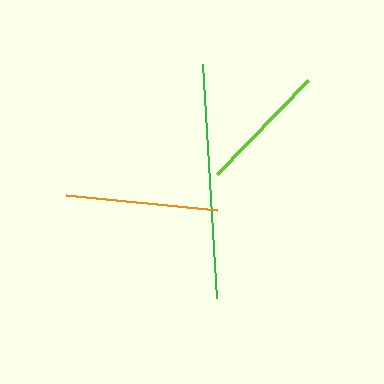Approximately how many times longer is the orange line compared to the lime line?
The orange line is approximately 1.2 times the length of the lime line.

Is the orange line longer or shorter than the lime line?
The orange line is longer than the lime line.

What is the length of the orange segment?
The orange segment is approximately 151 pixels long.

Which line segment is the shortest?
The lime line is the shortest at approximately 131 pixels.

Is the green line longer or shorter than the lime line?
The green line is longer than the lime line.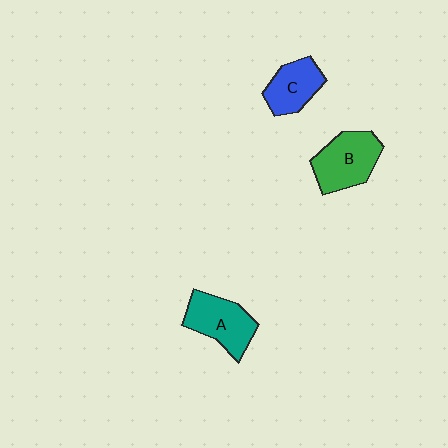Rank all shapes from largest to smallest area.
From largest to smallest: B (green), A (teal), C (blue).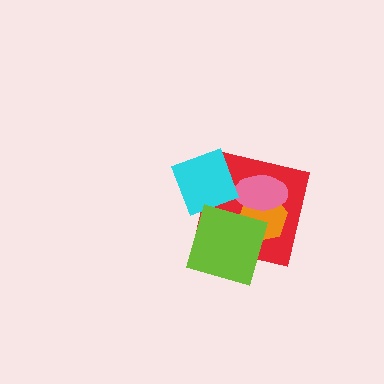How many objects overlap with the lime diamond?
4 objects overlap with the lime diamond.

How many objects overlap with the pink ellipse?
4 objects overlap with the pink ellipse.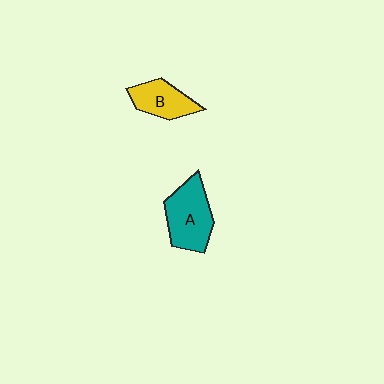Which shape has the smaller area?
Shape B (yellow).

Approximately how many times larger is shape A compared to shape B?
Approximately 1.4 times.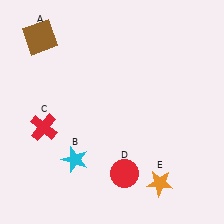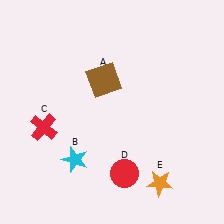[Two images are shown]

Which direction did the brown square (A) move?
The brown square (A) moved right.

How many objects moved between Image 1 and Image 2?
1 object moved between the two images.